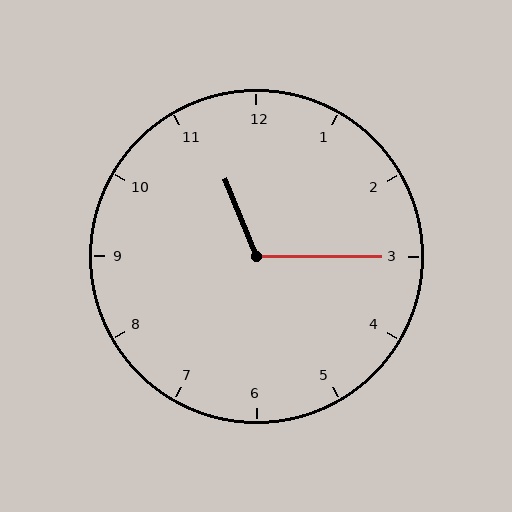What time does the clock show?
11:15.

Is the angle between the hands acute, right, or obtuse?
It is obtuse.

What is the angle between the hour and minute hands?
Approximately 112 degrees.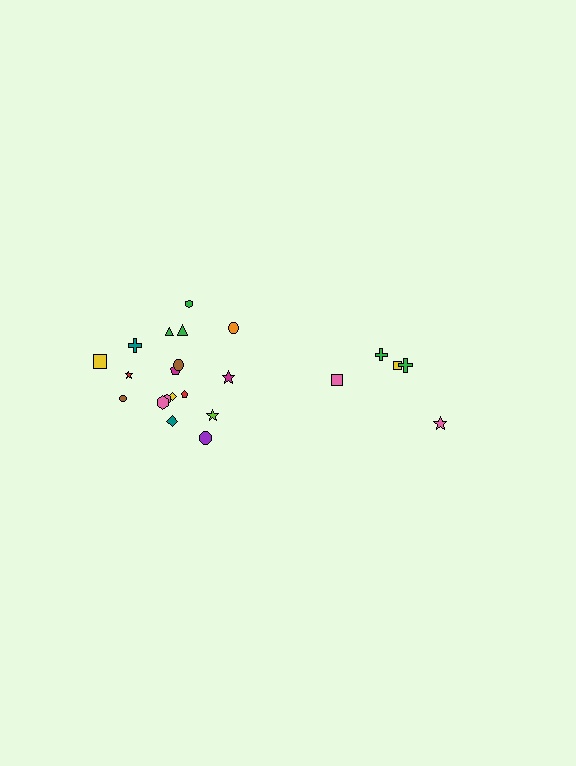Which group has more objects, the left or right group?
The left group.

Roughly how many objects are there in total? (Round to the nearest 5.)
Roughly 25 objects in total.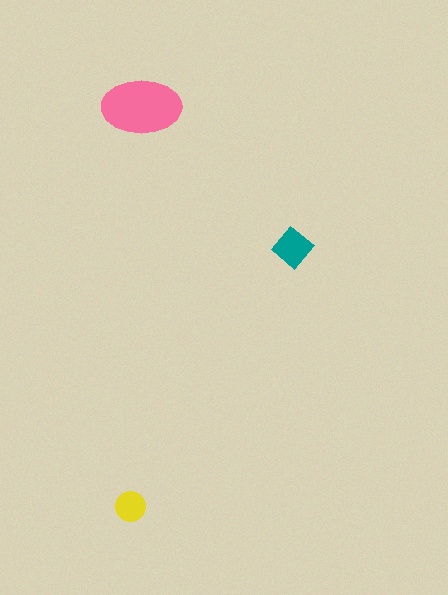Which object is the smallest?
The yellow circle.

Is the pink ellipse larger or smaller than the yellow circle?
Larger.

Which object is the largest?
The pink ellipse.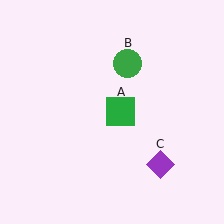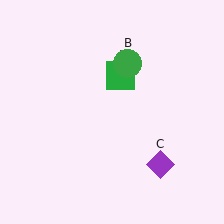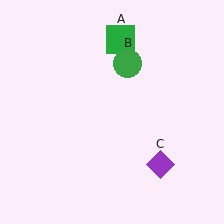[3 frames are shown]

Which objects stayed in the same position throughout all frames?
Green circle (object B) and purple diamond (object C) remained stationary.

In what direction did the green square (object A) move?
The green square (object A) moved up.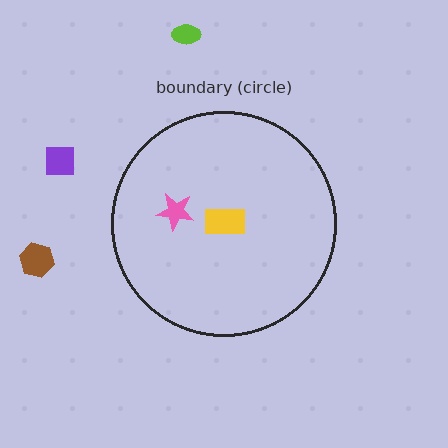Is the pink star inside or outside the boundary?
Inside.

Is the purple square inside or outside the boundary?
Outside.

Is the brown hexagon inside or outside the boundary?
Outside.